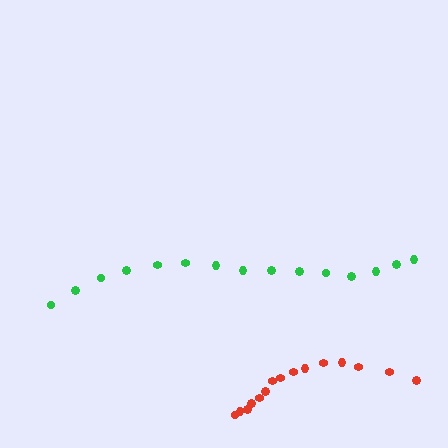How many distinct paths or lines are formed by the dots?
There are 2 distinct paths.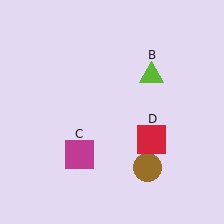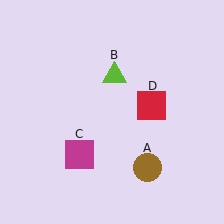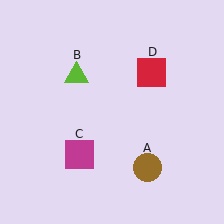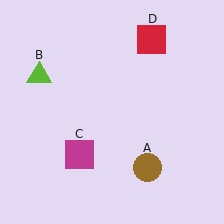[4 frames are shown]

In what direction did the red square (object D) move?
The red square (object D) moved up.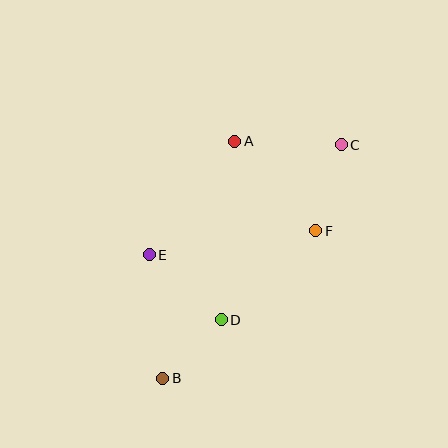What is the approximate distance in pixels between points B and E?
The distance between B and E is approximately 124 pixels.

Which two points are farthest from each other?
Points B and C are farthest from each other.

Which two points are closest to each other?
Points B and D are closest to each other.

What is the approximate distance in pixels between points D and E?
The distance between D and E is approximately 97 pixels.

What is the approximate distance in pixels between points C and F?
The distance between C and F is approximately 90 pixels.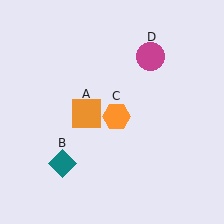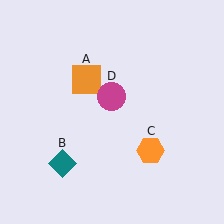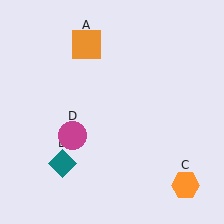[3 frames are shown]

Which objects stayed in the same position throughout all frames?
Teal diamond (object B) remained stationary.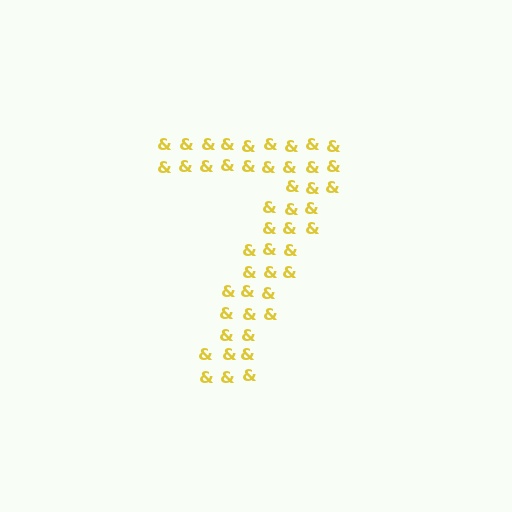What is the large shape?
The large shape is the digit 7.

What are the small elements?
The small elements are ampersands.